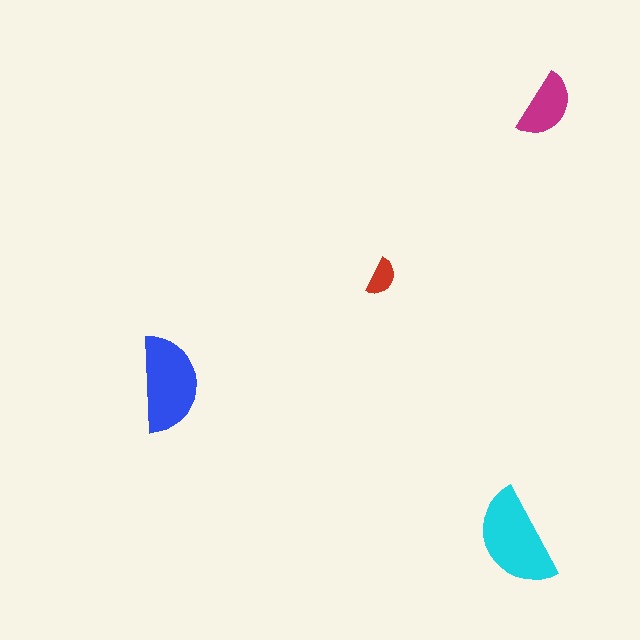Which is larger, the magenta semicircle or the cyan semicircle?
The cyan one.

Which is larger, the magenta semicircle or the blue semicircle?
The blue one.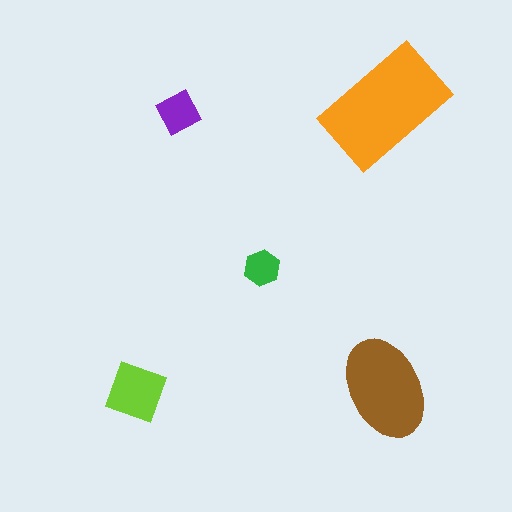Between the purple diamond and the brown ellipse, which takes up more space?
The brown ellipse.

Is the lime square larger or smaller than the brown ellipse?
Smaller.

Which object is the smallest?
The green hexagon.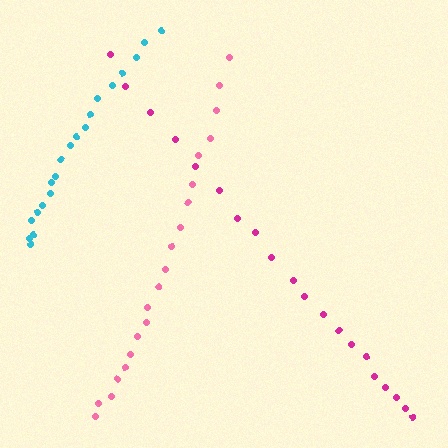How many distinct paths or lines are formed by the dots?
There are 3 distinct paths.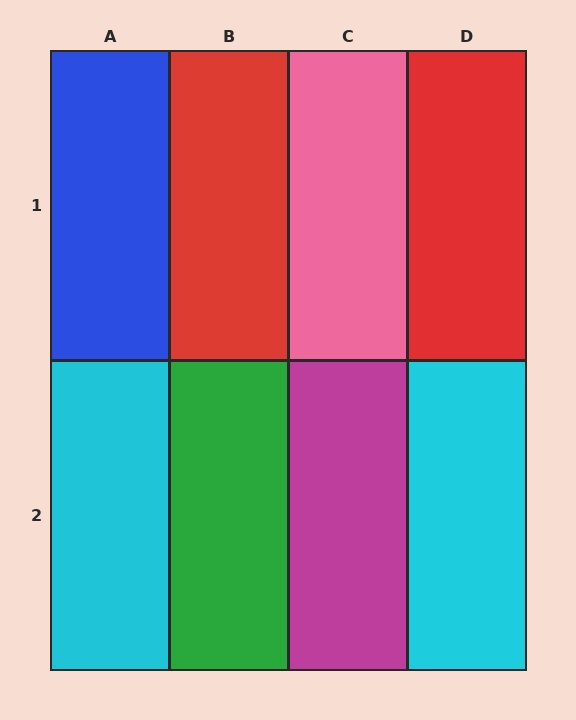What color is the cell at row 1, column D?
Red.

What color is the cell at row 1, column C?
Pink.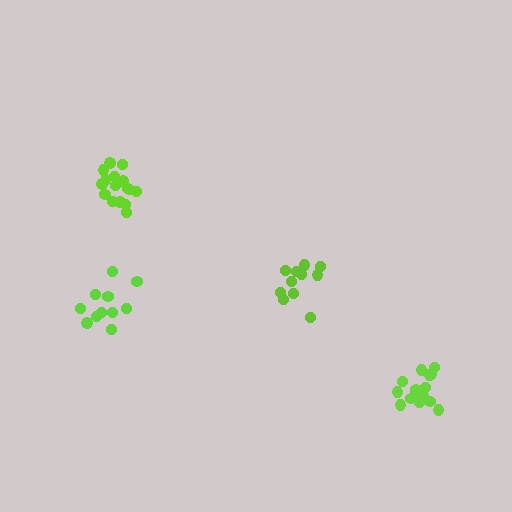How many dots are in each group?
Group 1: 11 dots, Group 2: 11 dots, Group 3: 16 dots, Group 4: 15 dots (53 total).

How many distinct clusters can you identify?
There are 4 distinct clusters.